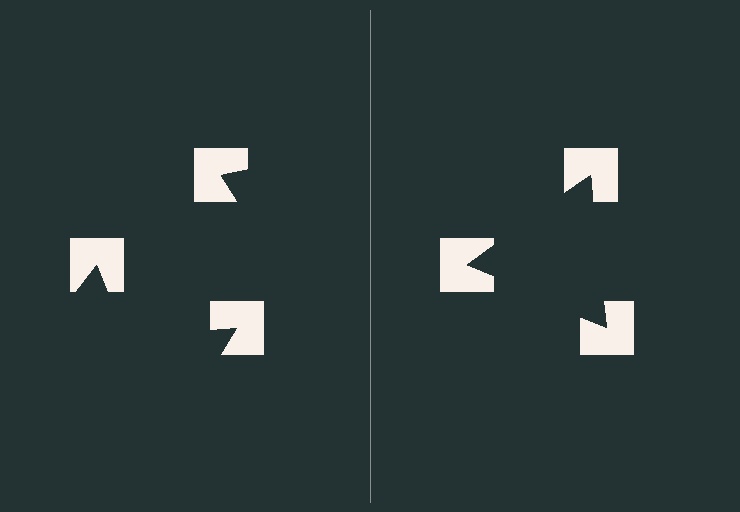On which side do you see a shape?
An illusory triangle appears on the right side. On the left side the wedge cuts are rotated, so no coherent shape forms.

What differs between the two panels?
The notched squares are positioned identically on both sides; only the wedge orientations differ. On the right they align to a triangle; on the left they are misaligned.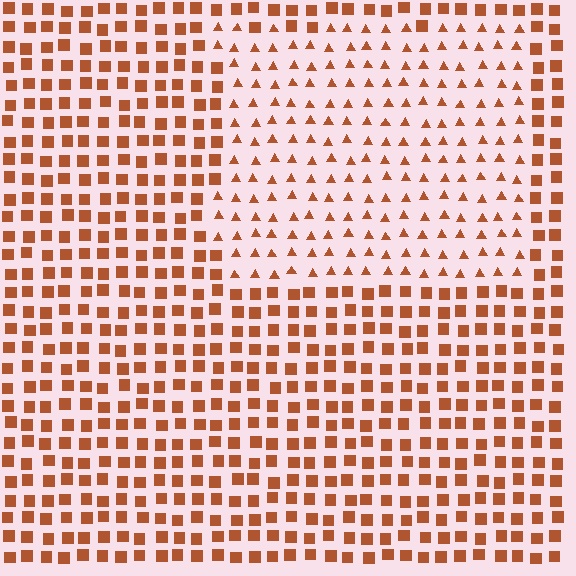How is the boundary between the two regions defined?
The boundary is defined by a change in element shape: triangles inside vs. squares outside. All elements share the same color and spacing.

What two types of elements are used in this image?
The image uses triangles inside the rectangle region and squares outside it.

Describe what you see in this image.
The image is filled with small brown elements arranged in a uniform grid. A rectangle-shaped region contains triangles, while the surrounding area contains squares. The boundary is defined purely by the change in element shape.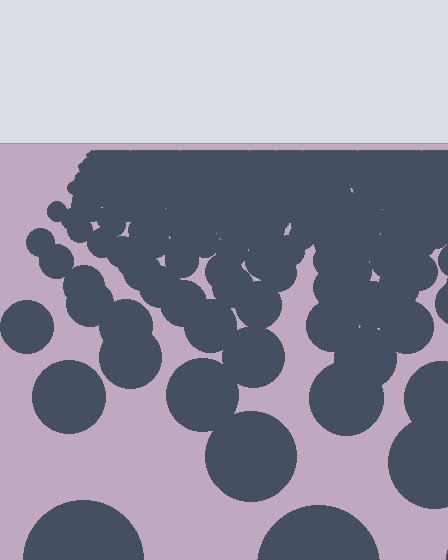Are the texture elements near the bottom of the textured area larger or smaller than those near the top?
Larger. Near the bottom, elements are closer to the viewer and appear at a bigger on-screen size.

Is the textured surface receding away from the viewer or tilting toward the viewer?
The surface is receding away from the viewer. Texture elements get smaller and denser toward the top.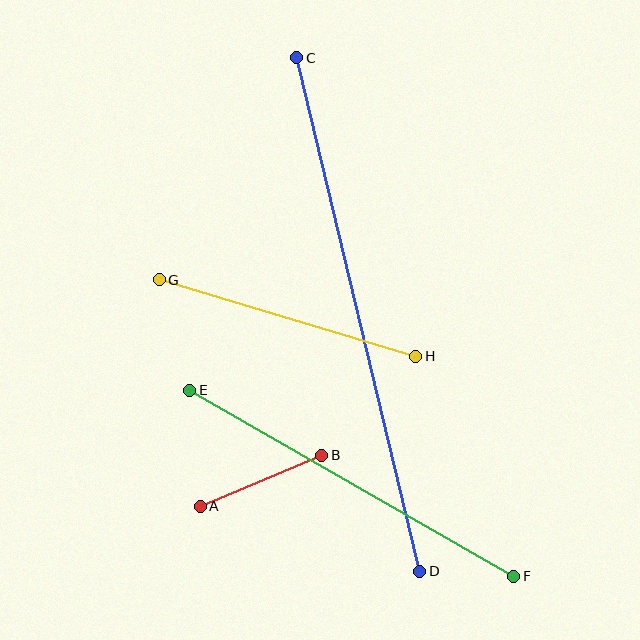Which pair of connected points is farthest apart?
Points C and D are farthest apart.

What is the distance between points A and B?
The distance is approximately 131 pixels.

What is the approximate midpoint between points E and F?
The midpoint is at approximately (352, 483) pixels.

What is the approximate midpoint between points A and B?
The midpoint is at approximately (261, 481) pixels.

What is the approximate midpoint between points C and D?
The midpoint is at approximately (358, 315) pixels.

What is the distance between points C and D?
The distance is approximately 528 pixels.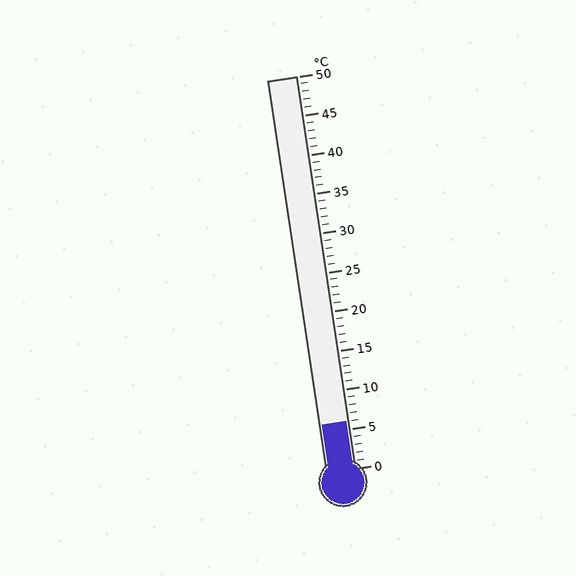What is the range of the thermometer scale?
The thermometer scale ranges from 0°C to 50°C.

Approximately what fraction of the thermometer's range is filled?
The thermometer is filled to approximately 10% of its range.